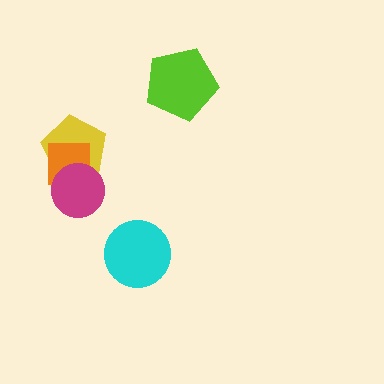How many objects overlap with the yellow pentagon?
2 objects overlap with the yellow pentagon.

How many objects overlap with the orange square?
2 objects overlap with the orange square.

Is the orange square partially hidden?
Yes, it is partially covered by another shape.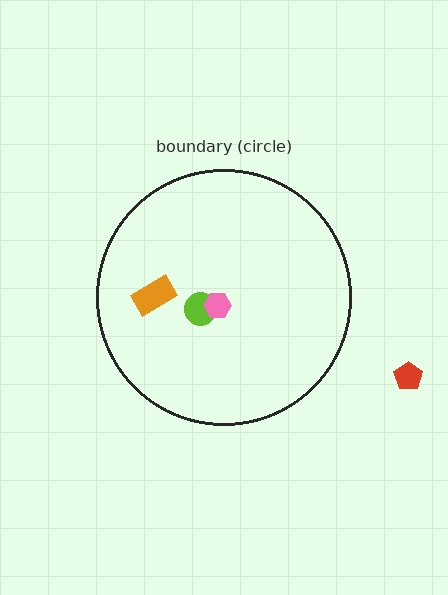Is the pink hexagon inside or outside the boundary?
Inside.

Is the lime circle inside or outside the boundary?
Inside.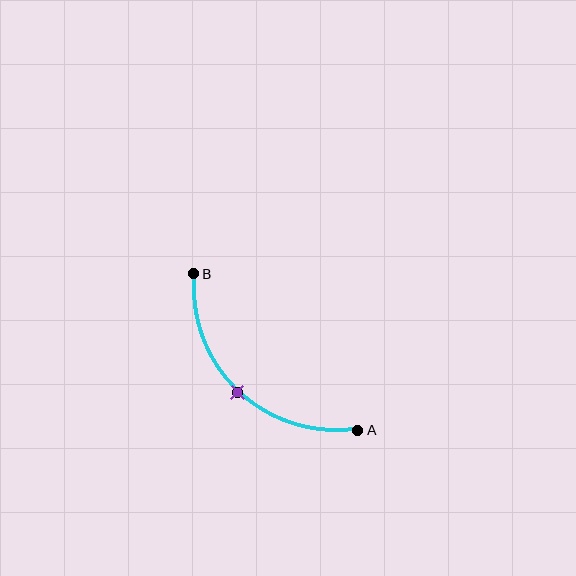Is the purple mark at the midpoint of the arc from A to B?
Yes. The purple mark lies on the arc at equal arc-length from both A and B — it is the arc midpoint.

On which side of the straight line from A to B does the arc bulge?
The arc bulges below and to the left of the straight line connecting A and B.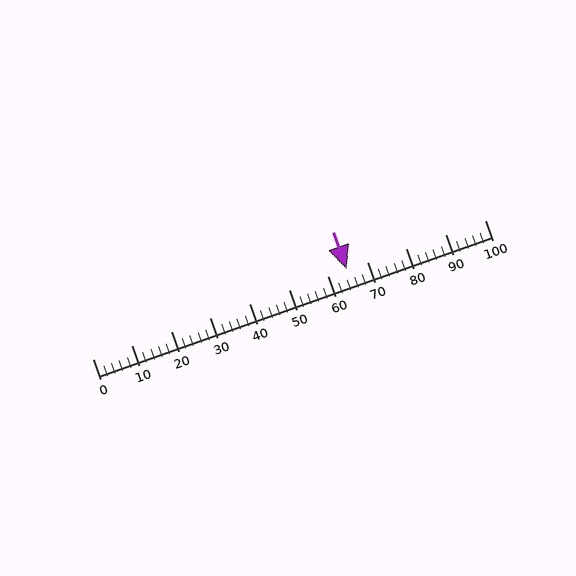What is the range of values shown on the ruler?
The ruler shows values from 0 to 100.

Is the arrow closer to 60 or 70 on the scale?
The arrow is closer to 60.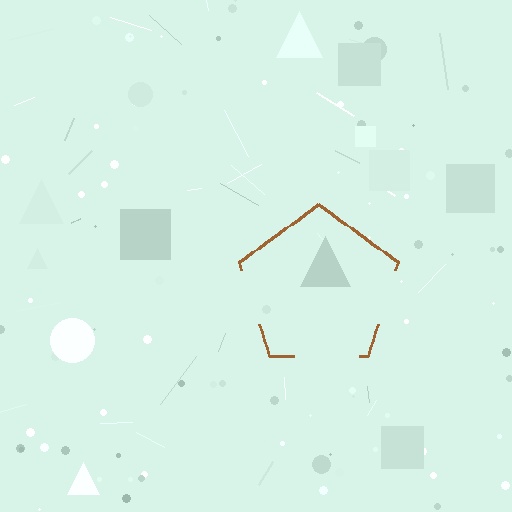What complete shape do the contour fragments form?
The contour fragments form a pentagon.